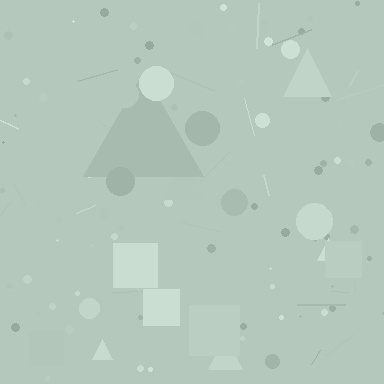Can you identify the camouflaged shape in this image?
The camouflaged shape is a triangle.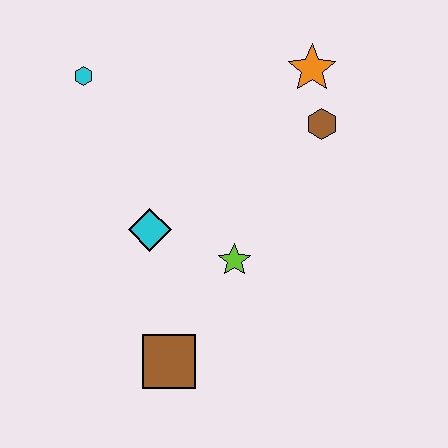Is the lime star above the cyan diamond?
No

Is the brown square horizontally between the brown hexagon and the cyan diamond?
Yes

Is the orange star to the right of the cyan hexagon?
Yes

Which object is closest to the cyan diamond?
The lime star is closest to the cyan diamond.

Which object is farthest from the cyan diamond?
The orange star is farthest from the cyan diamond.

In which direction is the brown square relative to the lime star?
The brown square is below the lime star.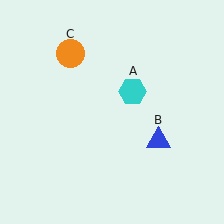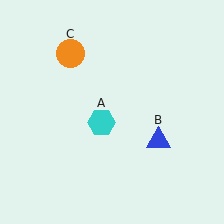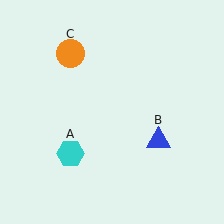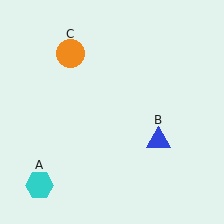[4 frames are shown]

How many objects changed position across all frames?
1 object changed position: cyan hexagon (object A).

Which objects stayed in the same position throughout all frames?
Blue triangle (object B) and orange circle (object C) remained stationary.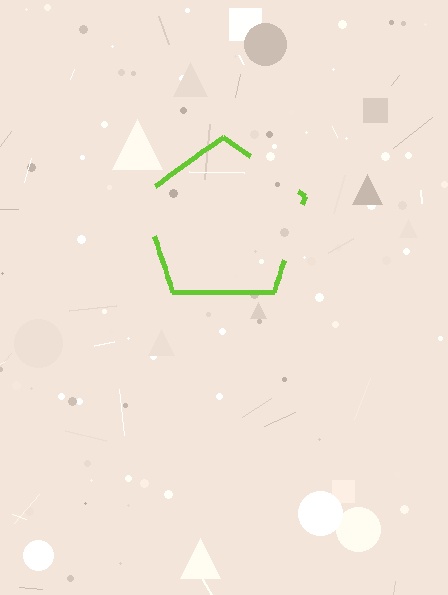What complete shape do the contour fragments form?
The contour fragments form a pentagon.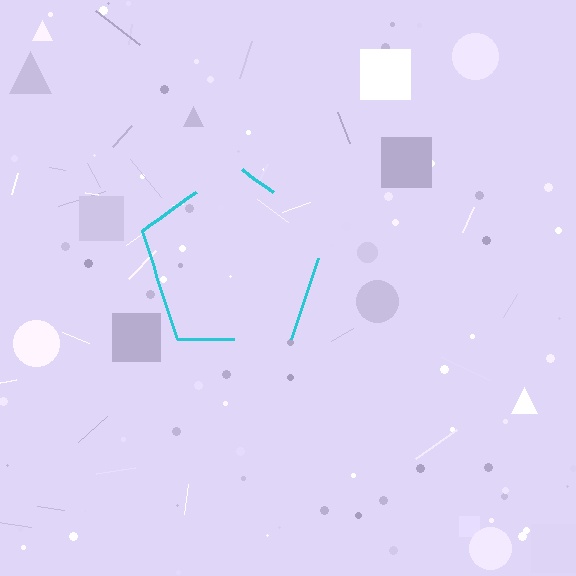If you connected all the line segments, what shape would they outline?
They would outline a pentagon.